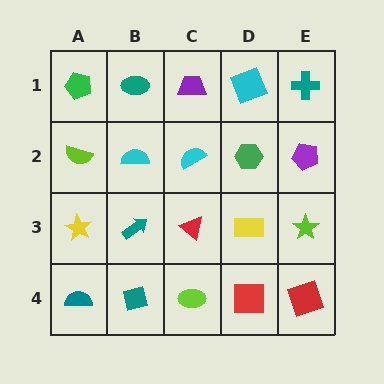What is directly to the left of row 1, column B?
A green pentagon.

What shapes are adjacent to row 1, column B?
A cyan semicircle (row 2, column B), a green pentagon (row 1, column A), a purple trapezoid (row 1, column C).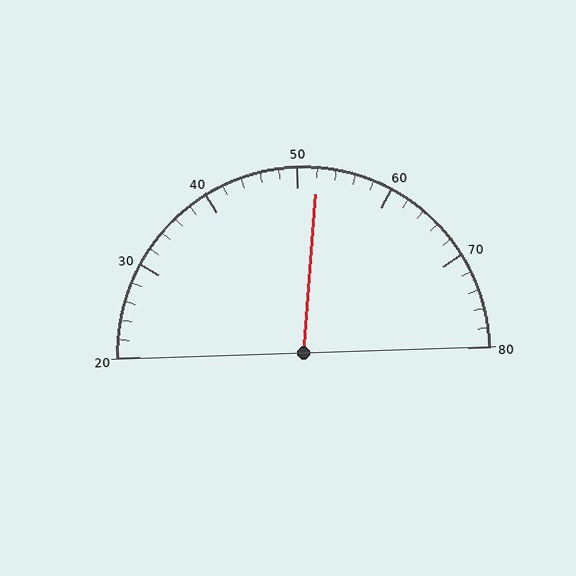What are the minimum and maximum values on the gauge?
The gauge ranges from 20 to 80.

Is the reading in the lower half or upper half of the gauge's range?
The reading is in the upper half of the range (20 to 80).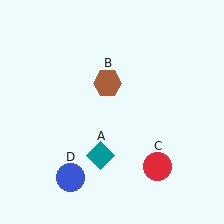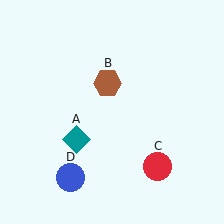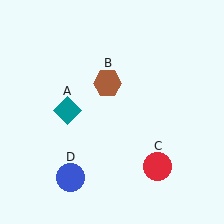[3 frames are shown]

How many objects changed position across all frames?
1 object changed position: teal diamond (object A).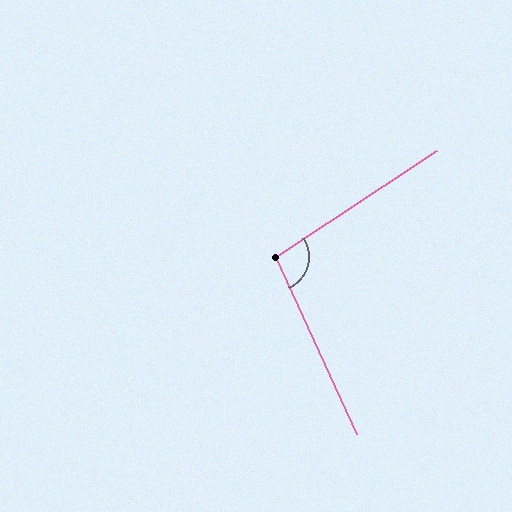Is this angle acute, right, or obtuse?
It is obtuse.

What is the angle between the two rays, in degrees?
Approximately 99 degrees.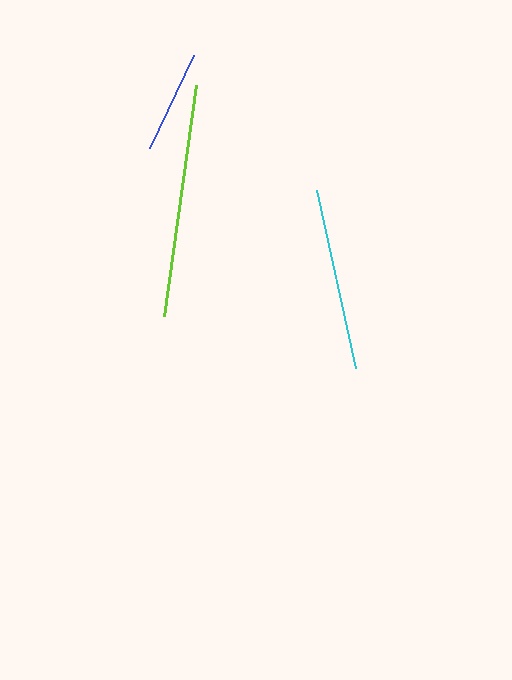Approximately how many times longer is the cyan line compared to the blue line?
The cyan line is approximately 1.8 times the length of the blue line.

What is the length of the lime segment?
The lime segment is approximately 233 pixels long.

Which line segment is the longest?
The lime line is the longest at approximately 233 pixels.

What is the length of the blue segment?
The blue segment is approximately 103 pixels long.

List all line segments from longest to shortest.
From longest to shortest: lime, cyan, blue.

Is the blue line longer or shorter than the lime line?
The lime line is longer than the blue line.